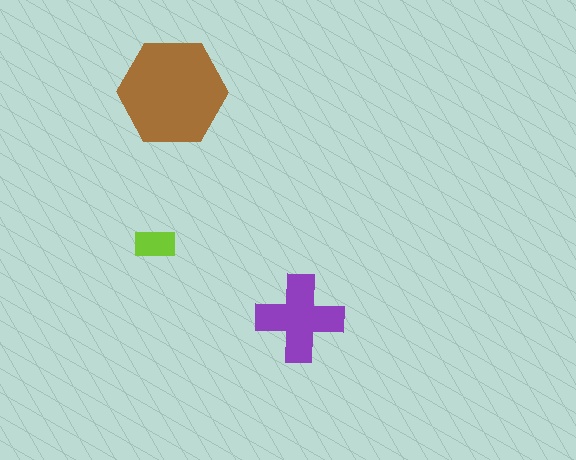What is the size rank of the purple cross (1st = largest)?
2nd.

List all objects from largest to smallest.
The brown hexagon, the purple cross, the lime rectangle.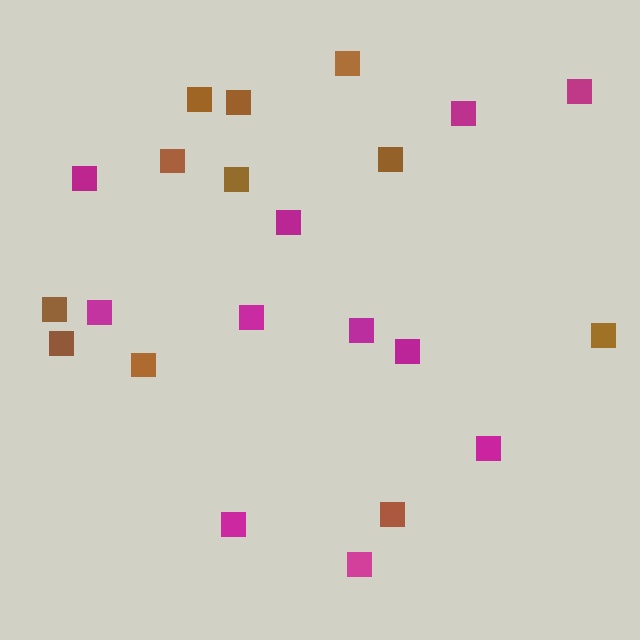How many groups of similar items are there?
There are 2 groups: one group of magenta squares (11) and one group of brown squares (11).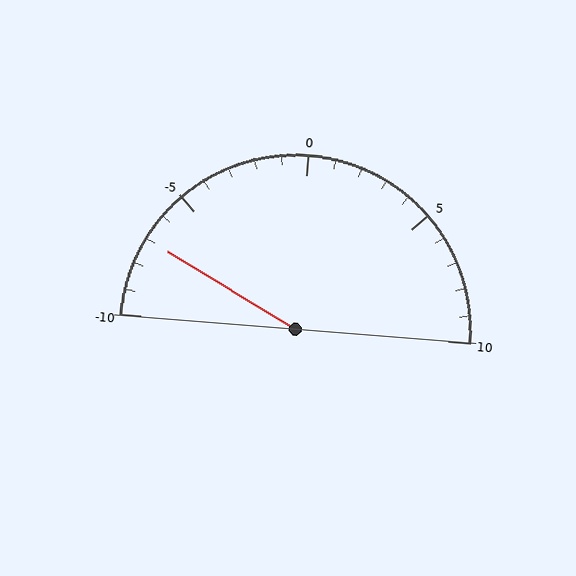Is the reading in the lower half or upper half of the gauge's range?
The reading is in the lower half of the range (-10 to 10).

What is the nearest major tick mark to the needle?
The nearest major tick mark is -5.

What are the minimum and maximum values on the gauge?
The gauge ranges from -10 to 10.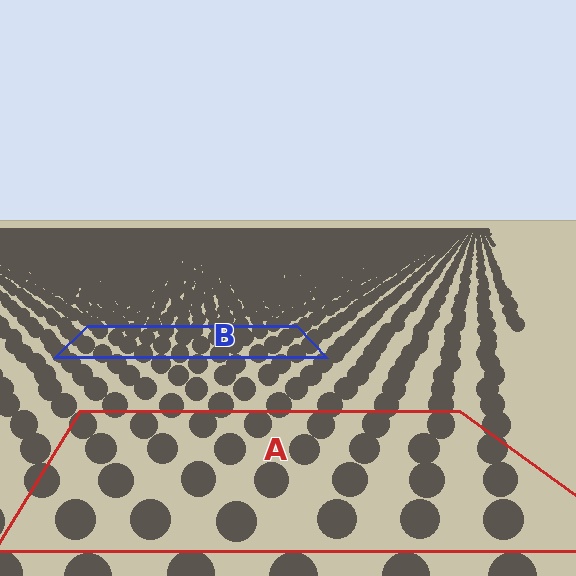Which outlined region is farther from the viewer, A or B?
Region B is farther from the viewer — the texture elements inside it appear smaller and more densely packed.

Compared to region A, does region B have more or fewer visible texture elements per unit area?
Region B has more texture elements per unit area — they are packed more densely because it is farther away.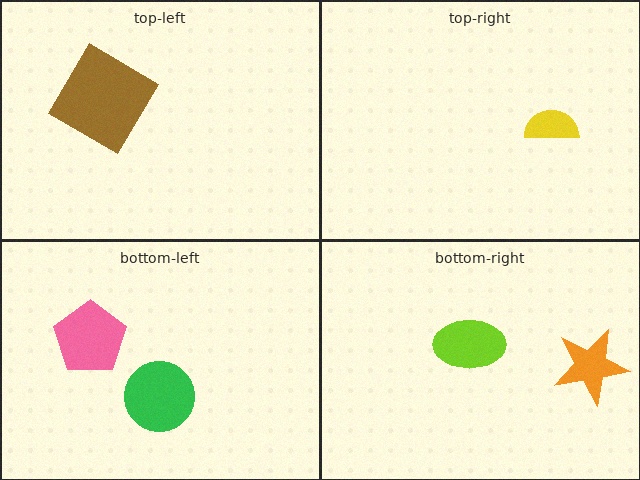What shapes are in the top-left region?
The brown diamond.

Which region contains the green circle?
The bottom-left region.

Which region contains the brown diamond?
The top-left region.